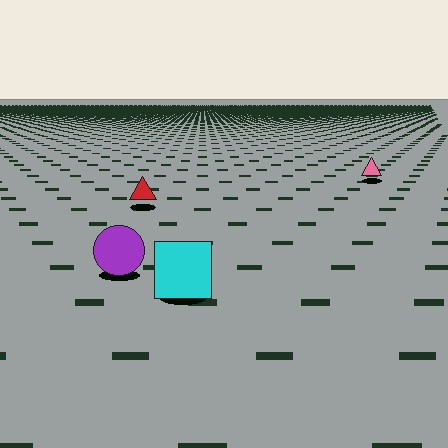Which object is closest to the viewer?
The cyan square is closest. The texture marks near it are larger and more spread out.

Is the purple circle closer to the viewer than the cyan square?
No. The cyan square is closer — you can tell from the texture gradient: the ground texture is coarser near it.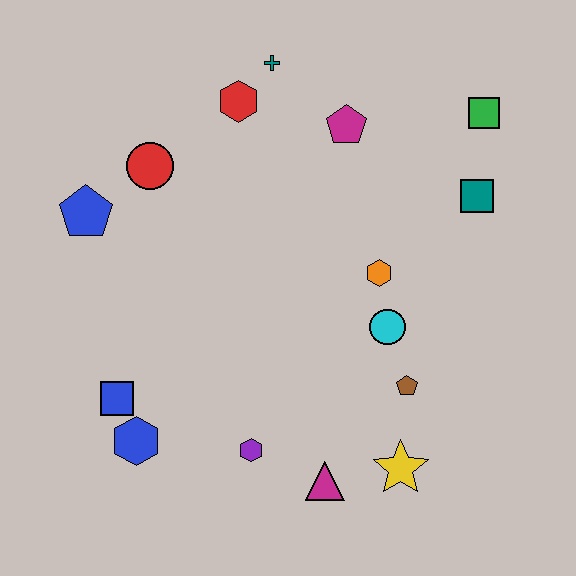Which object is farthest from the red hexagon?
The yellow star is farthest from the red hexagon.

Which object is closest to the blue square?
The blue hexagon is closest to the blue square.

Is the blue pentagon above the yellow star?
Yes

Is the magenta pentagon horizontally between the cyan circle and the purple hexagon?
Yes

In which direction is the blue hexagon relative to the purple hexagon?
The blue hexagon is to the left of the purple hexagon.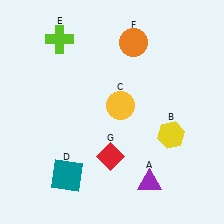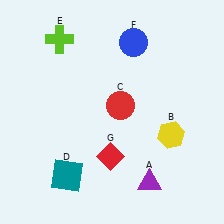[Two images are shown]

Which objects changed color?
C changed from yellow to red. F changed from orange to blue.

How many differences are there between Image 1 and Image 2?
There are 2 differences between the two images.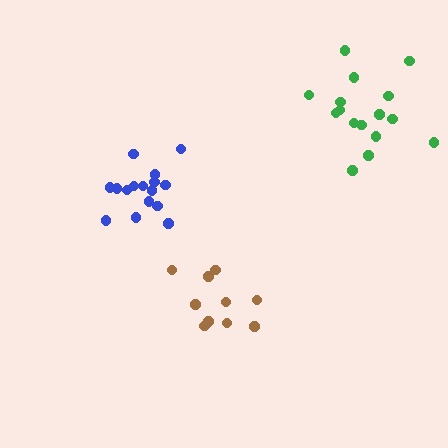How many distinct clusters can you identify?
There are 3 distinct clusters.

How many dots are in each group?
Group 1: 10 dots, Group 2: 16 dots, Group 3: 16 dots (42 total).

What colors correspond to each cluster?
The clusters are colored: brown, green, blue.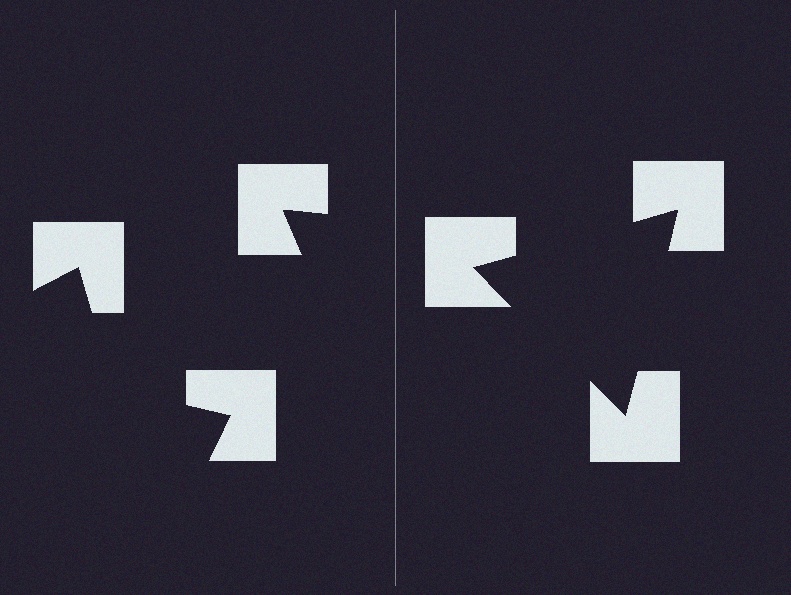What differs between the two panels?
The notched squares are positioned identically on both sides; only the wedge orientations differ. On the right they align to a triangle; on the left they are misaligned.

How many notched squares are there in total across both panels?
6 — 3 on each side.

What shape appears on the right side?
An illusory triangle.